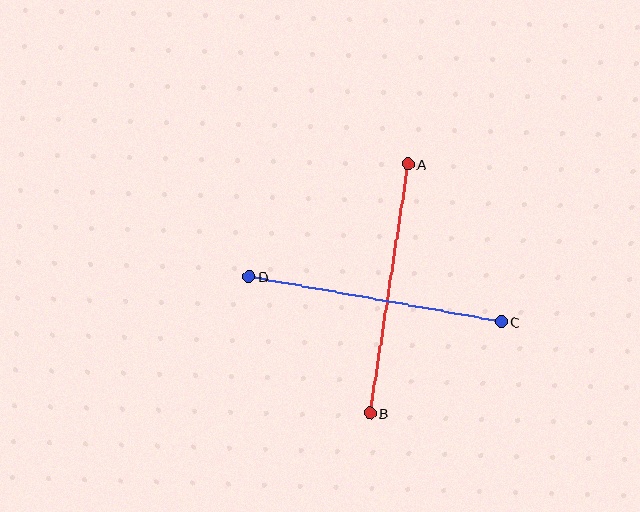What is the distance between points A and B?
The distance is approximately 252 pixels.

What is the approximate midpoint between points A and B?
The midpoint is at approximately (389, 289) pixels.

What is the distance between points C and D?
The distance is approximately 256 pixels.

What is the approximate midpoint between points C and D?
The midpoint is at approximately (375, 299) pixels.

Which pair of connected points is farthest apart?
Points C and D are farthest apart.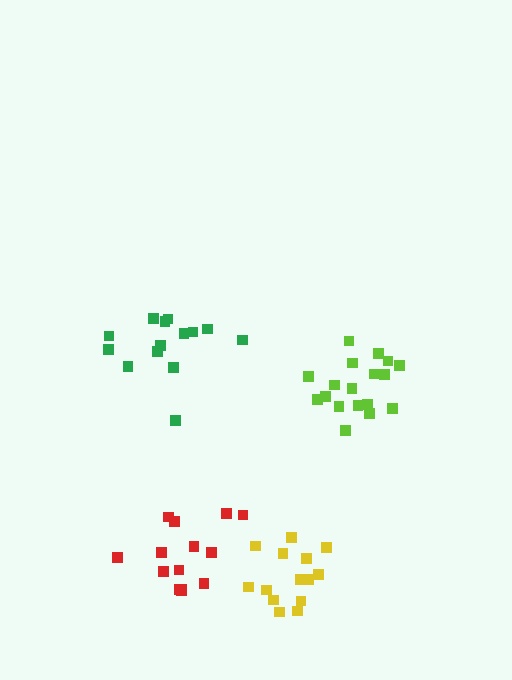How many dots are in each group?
Group 1: 18 dots, Group 2: 14 dots, Group 3: 14 dots, Group 4: 14 dots (60 total).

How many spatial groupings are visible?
There are 4 spatial groupings.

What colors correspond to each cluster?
The clusters are colored: lime, yellow, red, green.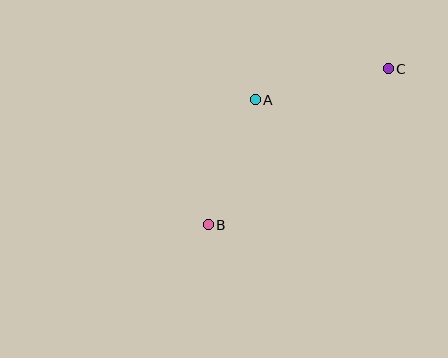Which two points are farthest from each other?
Points B and C are farthest from each other.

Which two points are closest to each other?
Points A and B are closest to each other.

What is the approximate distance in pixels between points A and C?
The distance between A and C is approximately 137 pixels.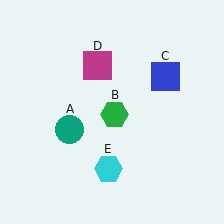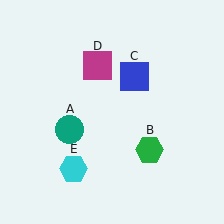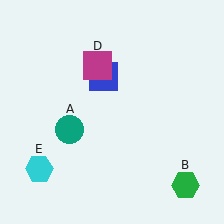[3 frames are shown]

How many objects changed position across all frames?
3 objects changed position: green hexagon (object B), blue square (object C), cyan hexagon (object E).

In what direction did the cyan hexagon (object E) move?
The cyan hexagon (object E) moved left.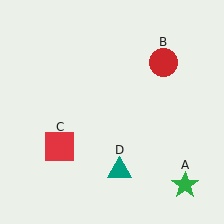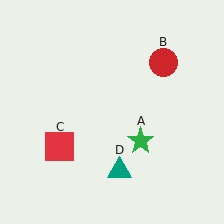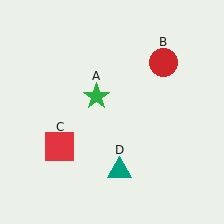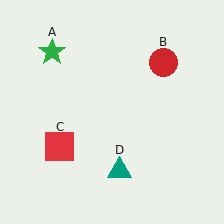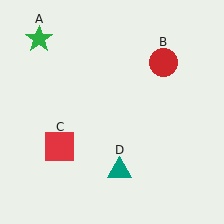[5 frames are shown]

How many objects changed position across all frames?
1 object changed position: green star (object A).